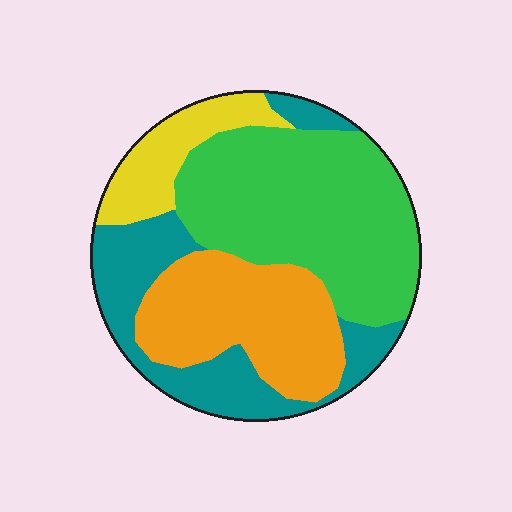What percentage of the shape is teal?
Teal takes up about one quarter (1/4) of the shape.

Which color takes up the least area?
Yellow, at roughly 10%.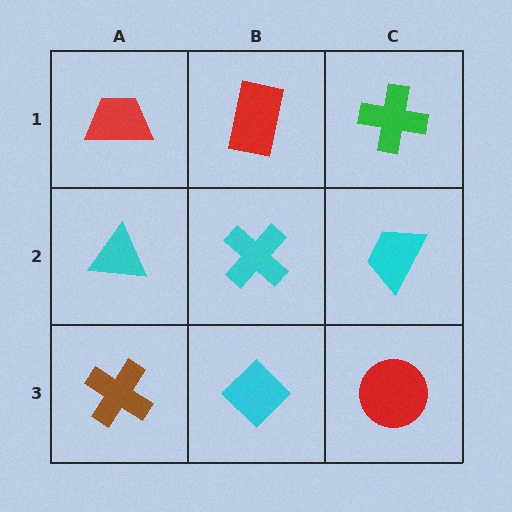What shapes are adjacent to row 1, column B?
A cyan cross (row 2, column B), a red trapezoid (row 1, column A), a green cross (row 1, column C).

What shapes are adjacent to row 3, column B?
A cyan cross (row 2, column B), a brown cross (row 3, column A), a red circle (row 3, column C).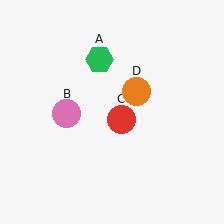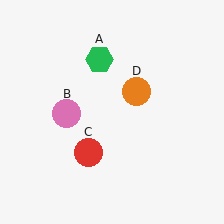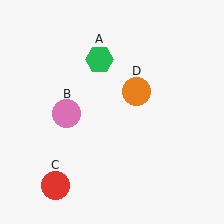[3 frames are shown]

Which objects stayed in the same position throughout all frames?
Green hexagon (object A) and pink circle (object B) and orange circle (object D) remained stationary.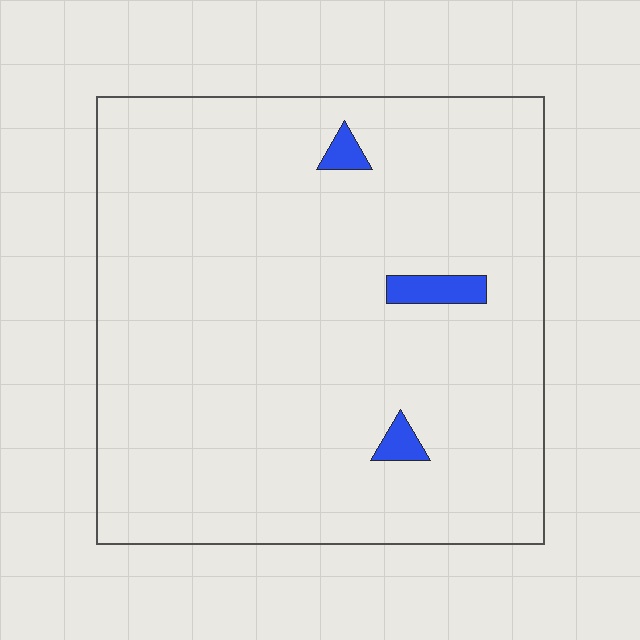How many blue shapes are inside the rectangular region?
3.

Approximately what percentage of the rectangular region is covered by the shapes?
Approximately 5%.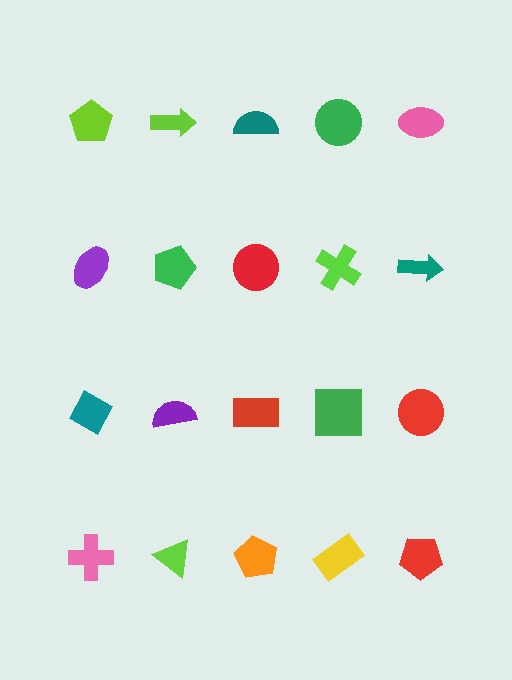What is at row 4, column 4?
A yellow rectangle.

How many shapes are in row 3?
5 shapes.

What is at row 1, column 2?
A lime arrow.